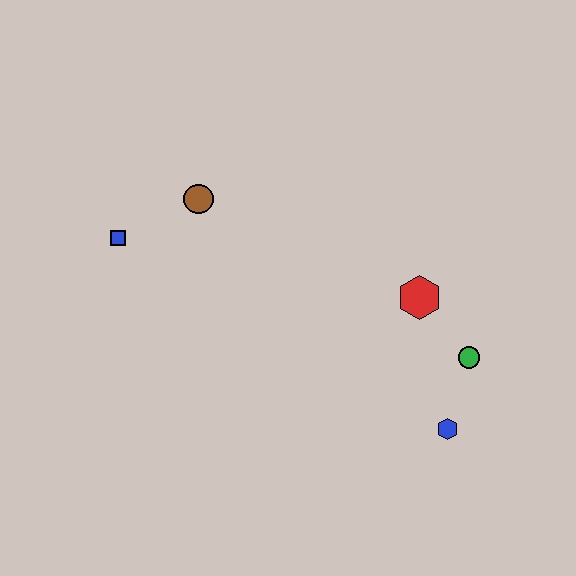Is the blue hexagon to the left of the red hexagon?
No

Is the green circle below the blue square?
Yes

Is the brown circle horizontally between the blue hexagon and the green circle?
No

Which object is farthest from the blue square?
The blue hexagon is farthest from the blue square.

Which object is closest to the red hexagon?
The green circle is closest to the red hexagon.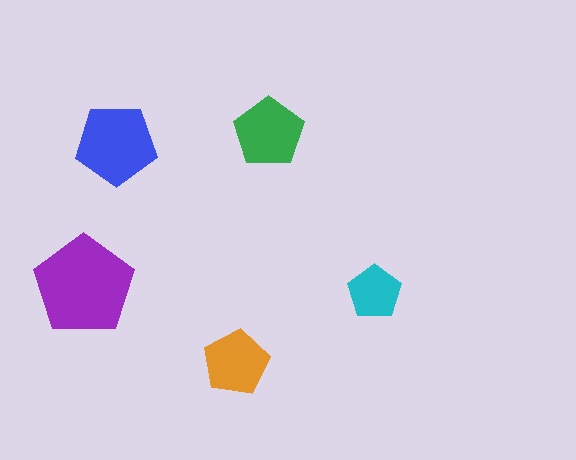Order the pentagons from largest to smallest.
the purple one, the blue one, the green one, the orange one, the cyan one.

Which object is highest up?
The green pentagon is topmost.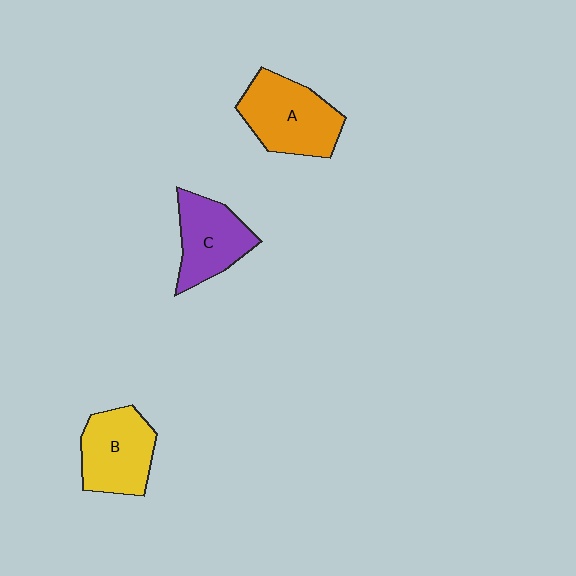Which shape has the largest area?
Shape A (orange).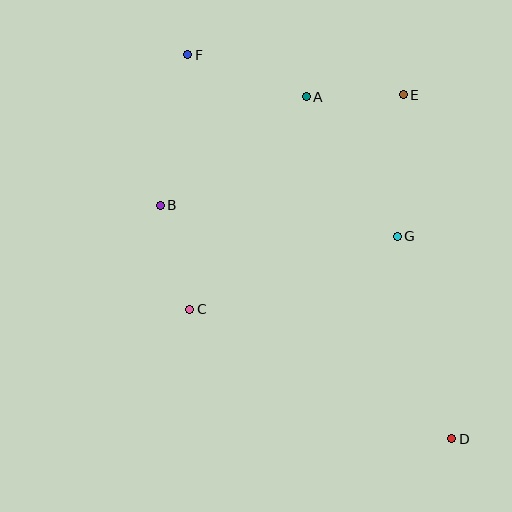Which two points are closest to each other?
Points A and E are closest to each other.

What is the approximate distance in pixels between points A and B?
The distance between A and B is approximately 182 pixels.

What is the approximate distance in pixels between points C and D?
The distance between C and D is approximately 292 pixels.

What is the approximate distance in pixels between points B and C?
The distance between B and C is approximately 108 pixels.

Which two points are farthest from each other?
Points D and F are farthest from each other.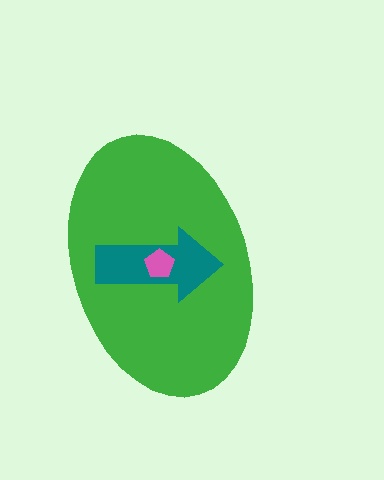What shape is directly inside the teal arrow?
The pink pentagon.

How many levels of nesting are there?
3.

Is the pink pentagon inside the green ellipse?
Yes.